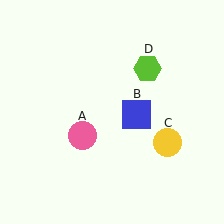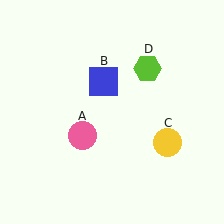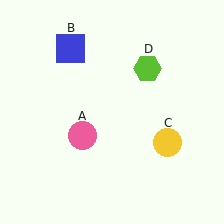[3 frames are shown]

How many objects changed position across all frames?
1 object changed position: blue square (object B).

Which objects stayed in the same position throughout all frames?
Pink circle (object A) and yellow circle (object C) and lime hexagon (object D) remained stationary.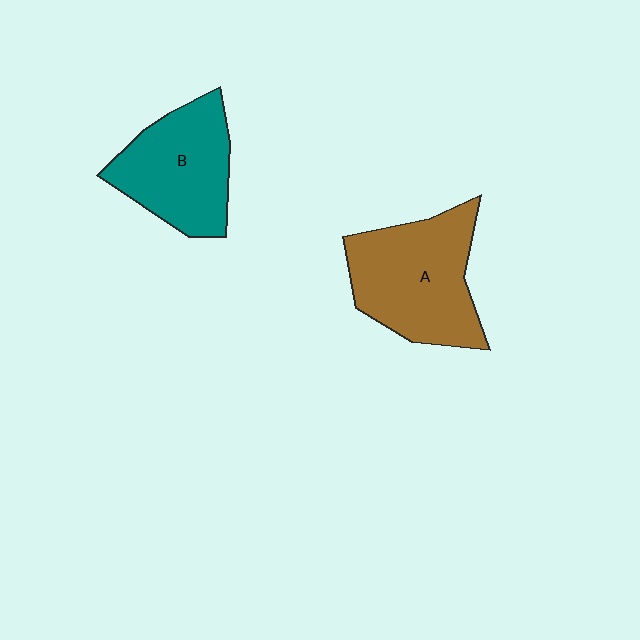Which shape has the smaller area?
Shape B (teal).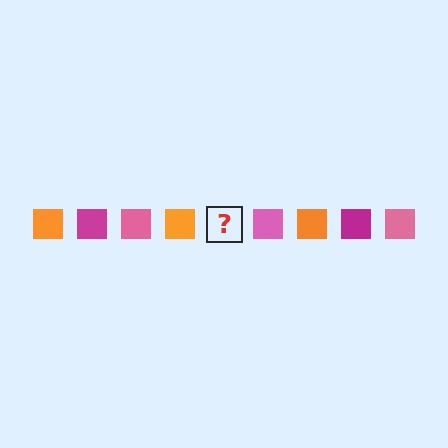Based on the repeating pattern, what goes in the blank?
The blank should be a magenta square.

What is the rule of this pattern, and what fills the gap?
The rule is that the pattern cycles through orange, magenta, pink squares. The gap should be filled with a magenta square.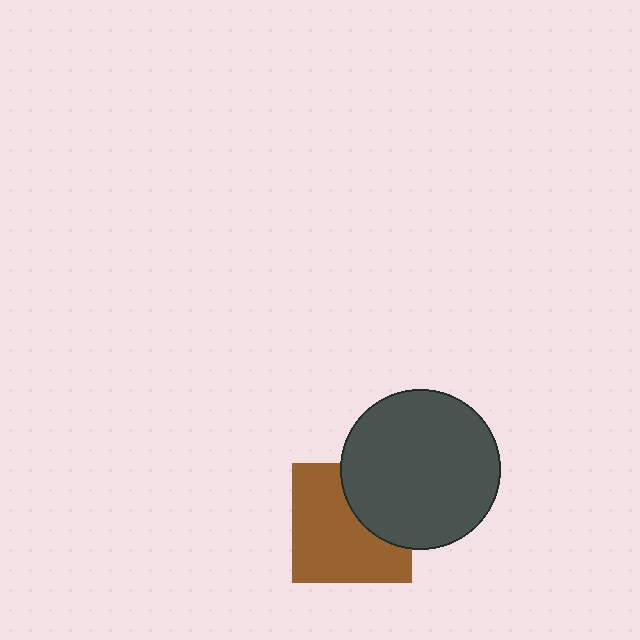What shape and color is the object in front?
The object in front is a dark gray circle.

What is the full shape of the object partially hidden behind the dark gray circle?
The partially hidden object is a brown square.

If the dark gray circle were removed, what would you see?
You would see the complete brown square.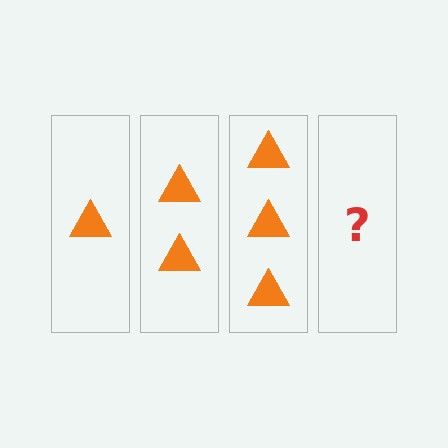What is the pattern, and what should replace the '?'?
The pattern is that each step adds one more triangle. The '?' should be 4 triangles.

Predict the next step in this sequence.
The next step is 4 triangles.